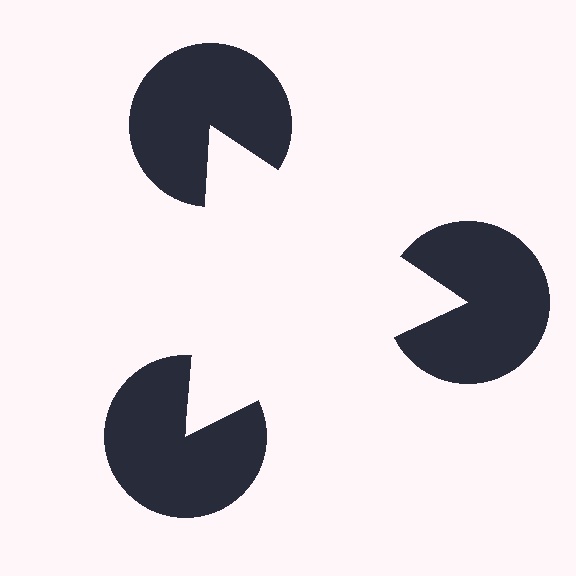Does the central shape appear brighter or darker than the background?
It typically appears slightly brighter than the background, even though no actual brightness change is drawn.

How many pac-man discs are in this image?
There are 3 — one at each vertex of the illusory triangle.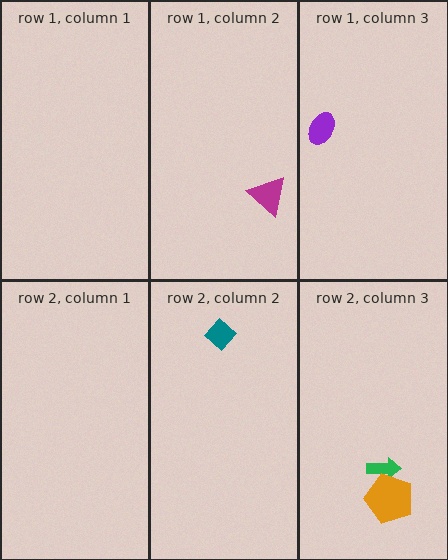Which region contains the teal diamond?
The row 2, column 2 region.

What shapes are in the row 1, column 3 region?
The purple ellipse.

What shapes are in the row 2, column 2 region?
The teal diamond.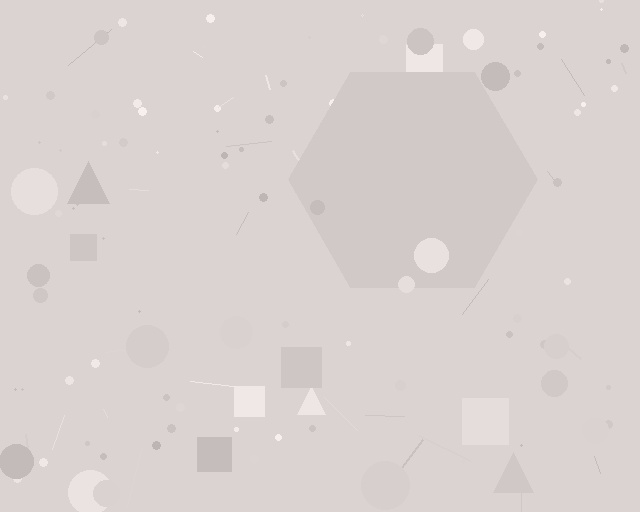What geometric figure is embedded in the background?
A hexagon is embedded in the background.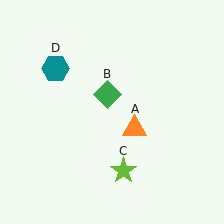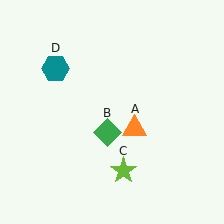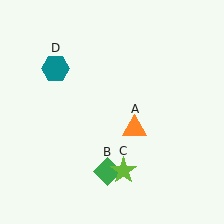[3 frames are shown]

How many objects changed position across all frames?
1 object changed position: green diamond (object B).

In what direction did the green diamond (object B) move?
The green diamond (object B) moved down.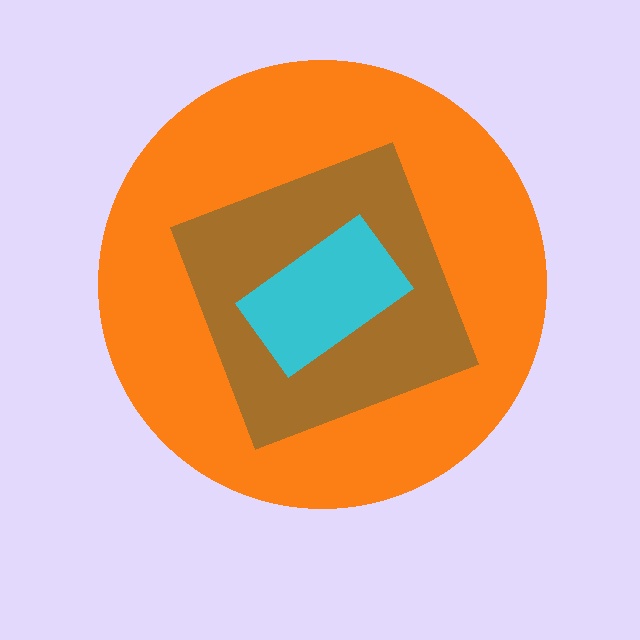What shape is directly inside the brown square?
The cyan rectangle.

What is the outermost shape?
The orange circle.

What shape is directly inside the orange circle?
The brown square.